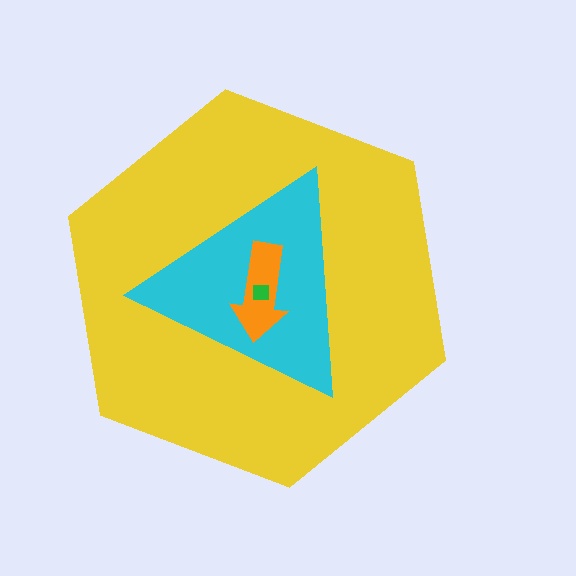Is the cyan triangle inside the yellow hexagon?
Yes.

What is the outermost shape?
The yellow hexagon.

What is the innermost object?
The green square.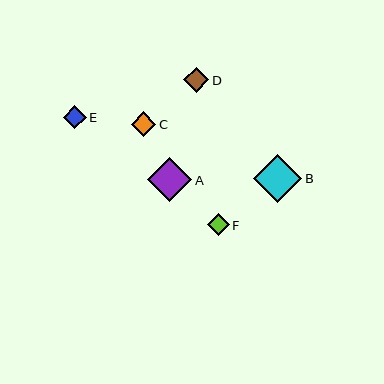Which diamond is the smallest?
Diamond F is the smallest with a size of approximately 22 pixels.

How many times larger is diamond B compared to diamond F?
Diamond B is approximately 2.1 times the size of diamond F.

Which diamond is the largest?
Diamond B is the largest with a size of approximately 48 pixels.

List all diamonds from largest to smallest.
From largest to smallest: B, A, D, C, E, F.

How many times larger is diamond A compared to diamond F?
Diamond A is approximately 2.0 times the size of diamond F.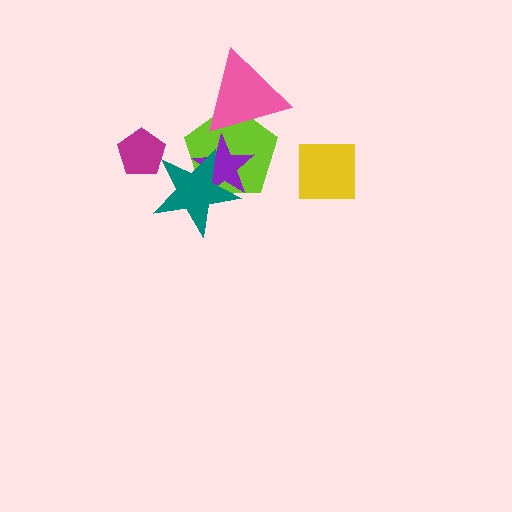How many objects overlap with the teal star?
2 objects overlap with the teal star.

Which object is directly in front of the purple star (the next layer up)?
The teal star is directly in front of the purple star.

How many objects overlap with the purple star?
3 objects overlap with the purple star.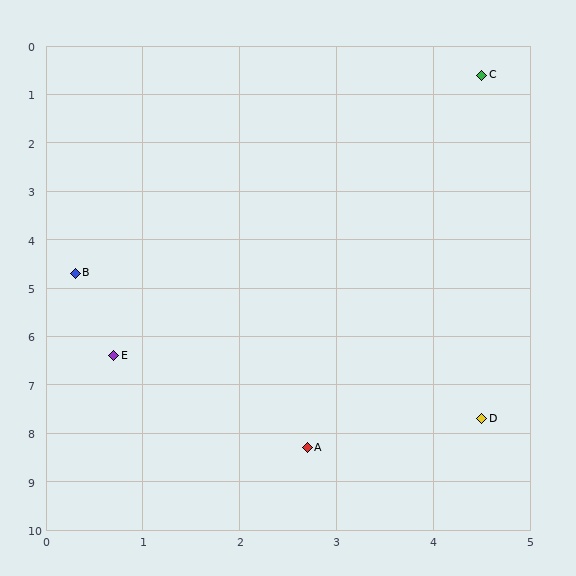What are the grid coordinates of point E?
Point E is at approximately (0.7, 6.4).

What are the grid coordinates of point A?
Point A is at approximately (2.7, 8.3).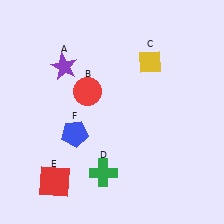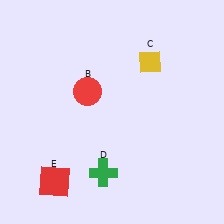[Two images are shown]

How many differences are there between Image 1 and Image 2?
There are 2 differences between the two images.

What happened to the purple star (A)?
The purple star (A) was removed in Image 2. It was in the top-left area of Image 1.